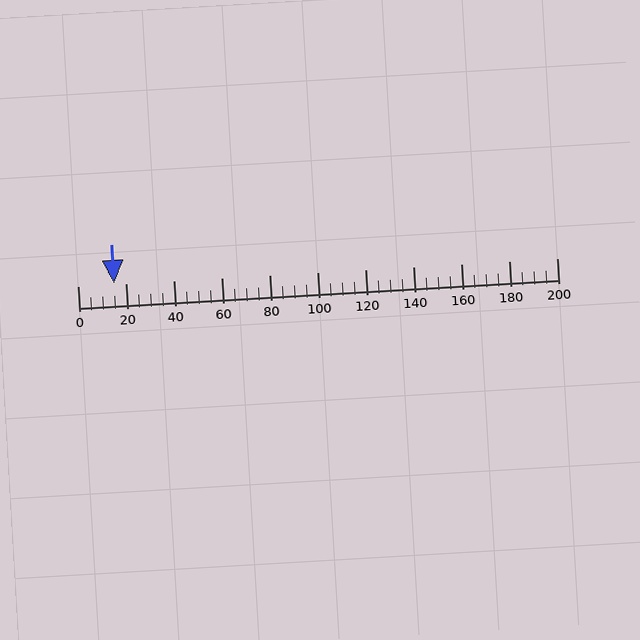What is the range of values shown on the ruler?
The ruler shows values from 0 to 200.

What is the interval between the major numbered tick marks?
The major tick marks are spaced 20 units apart.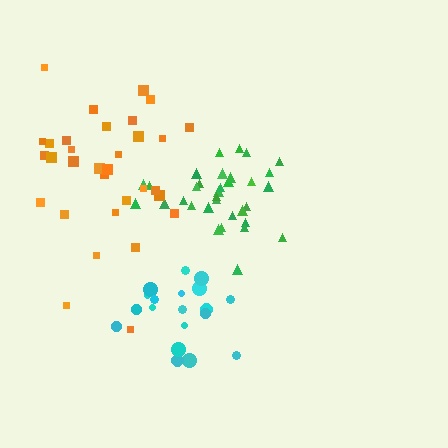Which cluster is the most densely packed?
Green.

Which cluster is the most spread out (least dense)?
Orange.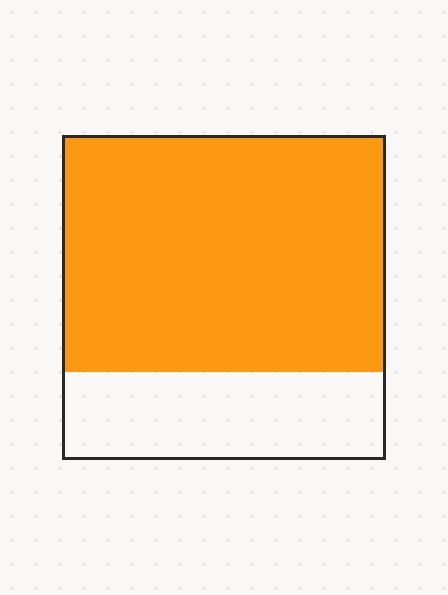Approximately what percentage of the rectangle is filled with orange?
Approximately 75%.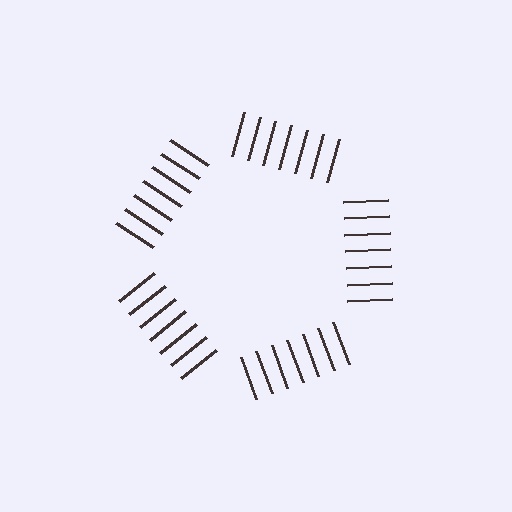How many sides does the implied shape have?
5 sides — the line-ends trace a pentagon.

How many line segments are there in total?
35 — 7 along each of the 5 edges.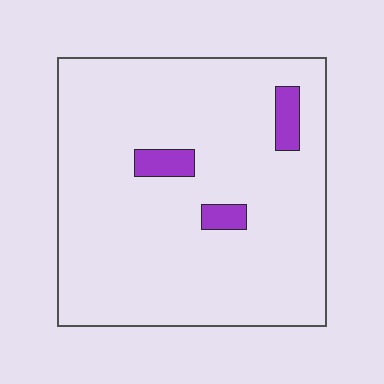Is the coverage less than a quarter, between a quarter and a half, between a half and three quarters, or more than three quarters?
Less than a quarter.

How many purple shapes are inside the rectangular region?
3.